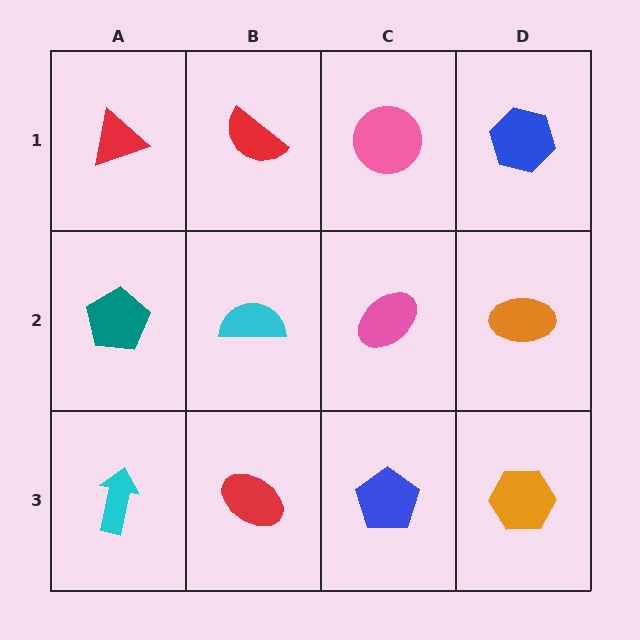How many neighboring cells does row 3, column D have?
2.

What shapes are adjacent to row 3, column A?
A teal pentagon (row 2, column A), a red ellipse (row 3, column B).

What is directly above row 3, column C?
A pink ellipse.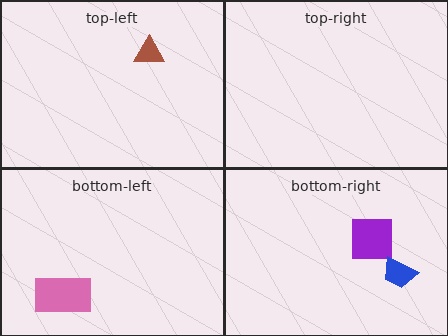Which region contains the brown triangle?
The top-left region.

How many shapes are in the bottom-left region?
1.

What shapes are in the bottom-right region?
The purple square, the blue trapezoid.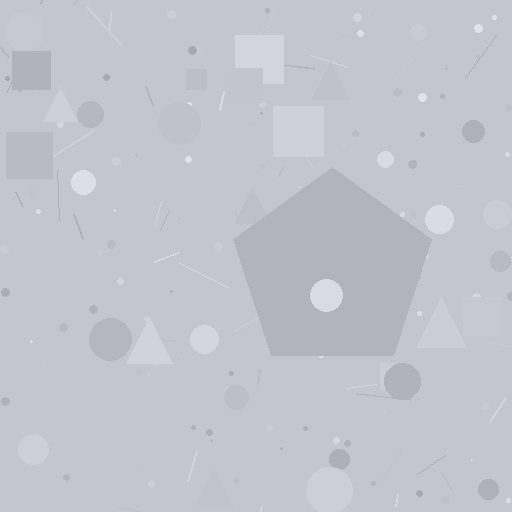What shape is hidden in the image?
A pentagon is hidden in the image.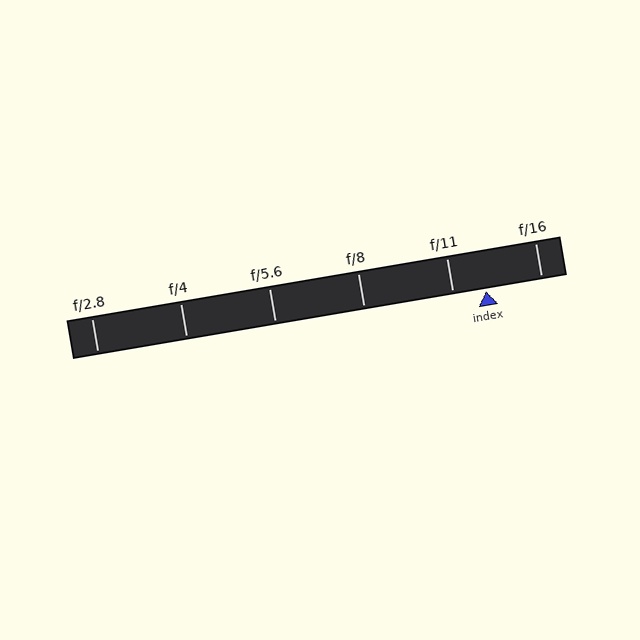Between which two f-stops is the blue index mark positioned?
The index mark is between f/11 and f/16.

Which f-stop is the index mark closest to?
The index mark is closest to f/11.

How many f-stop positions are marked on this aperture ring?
There are 6 f-stop positions marked.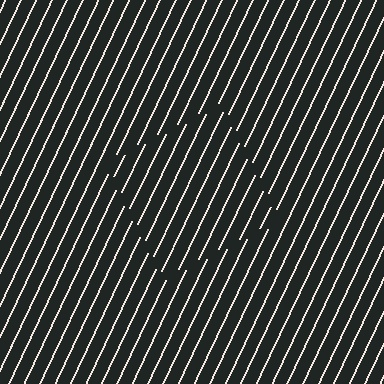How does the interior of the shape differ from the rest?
The interior of the shape contains the same grating, shifted by half a period — the contour is defined by the phase discontinuity where line-ends from the inner and outer gratings abut.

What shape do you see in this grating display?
An illusory square. The interior of the shape contains the same grating, shifted by half a period — the contour is defined by the phase discontinuity where line-ends from the inner and outer gratings abut.